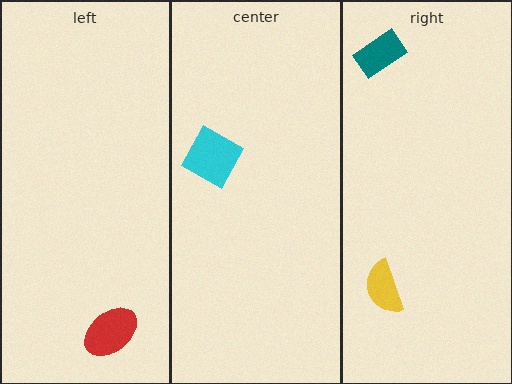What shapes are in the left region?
The red ellipse.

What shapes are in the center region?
The cyan square.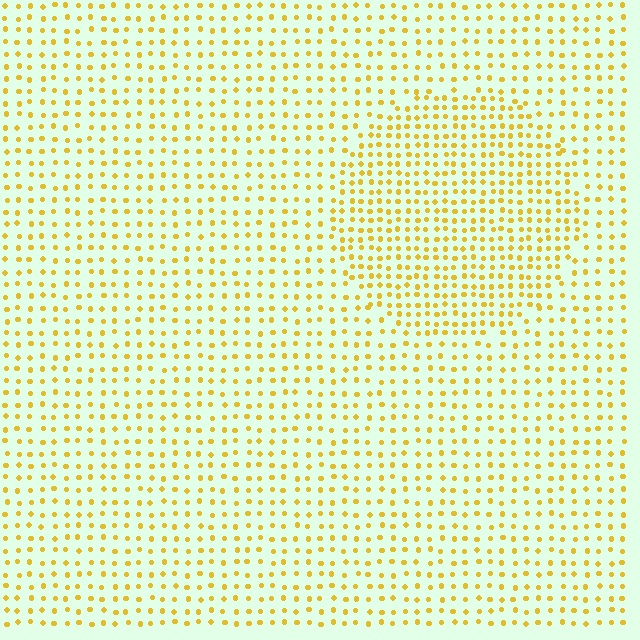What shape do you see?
I see a circle.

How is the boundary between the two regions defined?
The boundary is defined by a change in element density (approximately 1.7x ratio). All elements are the same color, size, and shape.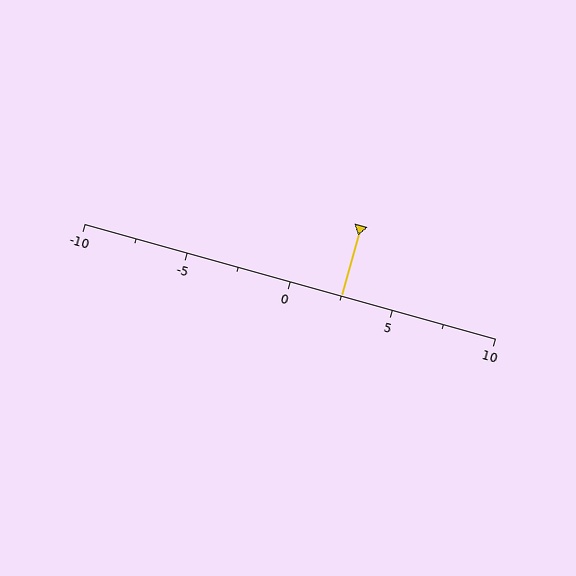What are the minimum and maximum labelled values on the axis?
The axis runs from -10 to 10.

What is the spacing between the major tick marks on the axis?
The major ticks are spaced 5 apart.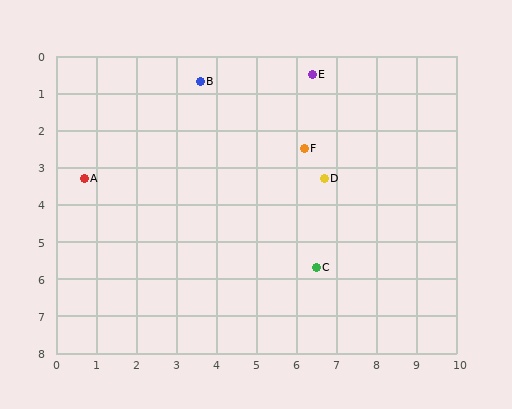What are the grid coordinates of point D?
Point D is at approximately (6.7, 3.3).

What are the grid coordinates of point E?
Point E is at approximately (6.4, 0.5).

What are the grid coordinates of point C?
Point C is at approximately (6.5, 5.7).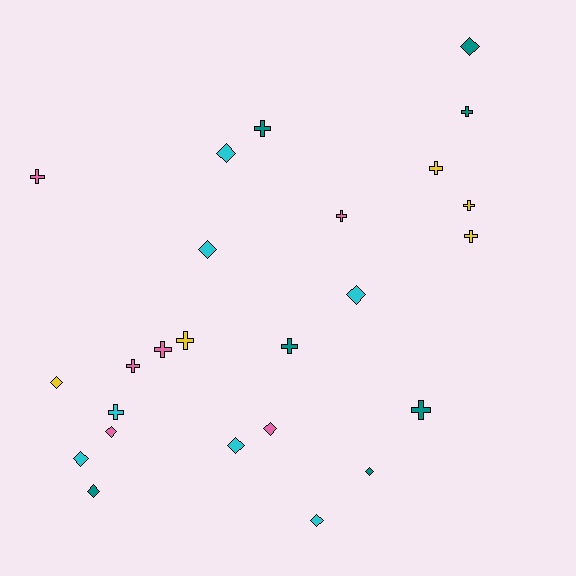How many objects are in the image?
There are 25 objects.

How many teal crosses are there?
There are 4 teal crosses.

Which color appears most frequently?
Cyan, with 7 objects.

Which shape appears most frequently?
Cross, with 13 objects.